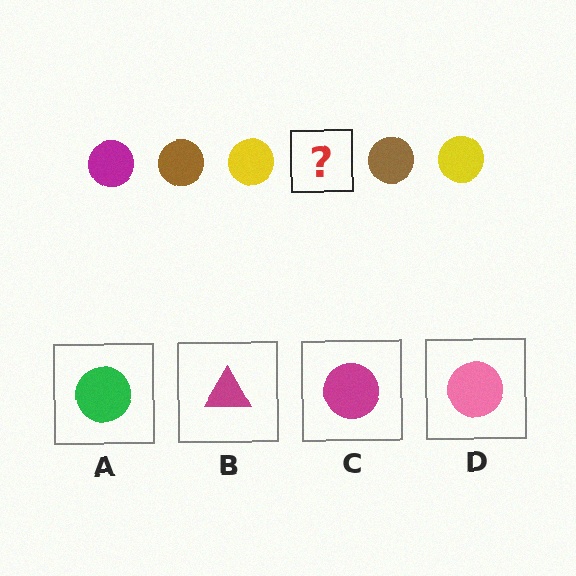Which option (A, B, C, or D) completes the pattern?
C.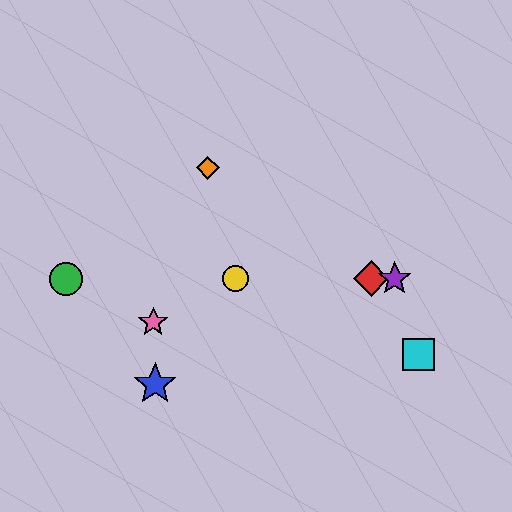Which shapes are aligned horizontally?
The red diamond, the green circle, the yellow circle, the purple star are aligned horizontally.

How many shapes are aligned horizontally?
4 shapes (the red diamond, the green circle, the yellow circle, the purple star) are aligned horizontally.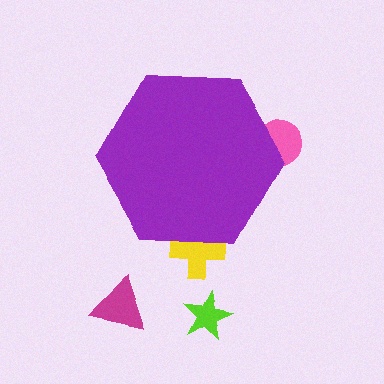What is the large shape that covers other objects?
A purple hexagon.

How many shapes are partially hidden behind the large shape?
2 shapes are partially hidden.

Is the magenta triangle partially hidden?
No, the magenta triangle is fully visible.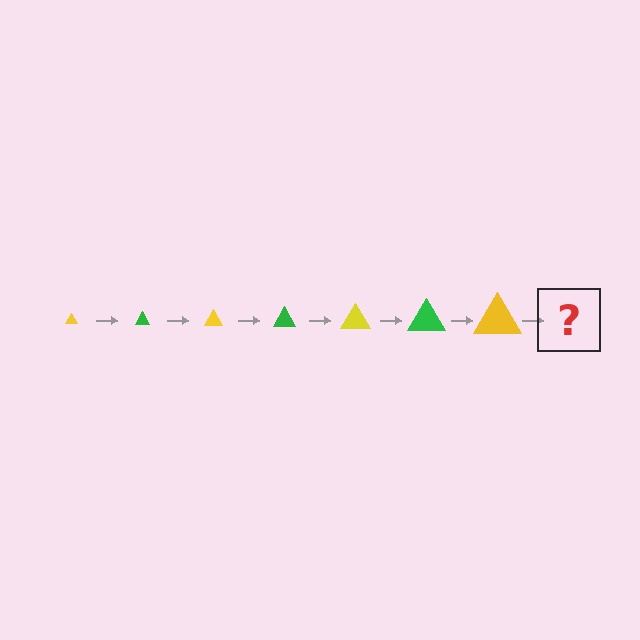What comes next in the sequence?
The next element should be a green triangle, larger than the previous one.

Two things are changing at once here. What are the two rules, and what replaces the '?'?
The two rules are that the triangle grows larger each step and the color cycles through yellow and green. The '?' should be a green triangle, larger than the previous one.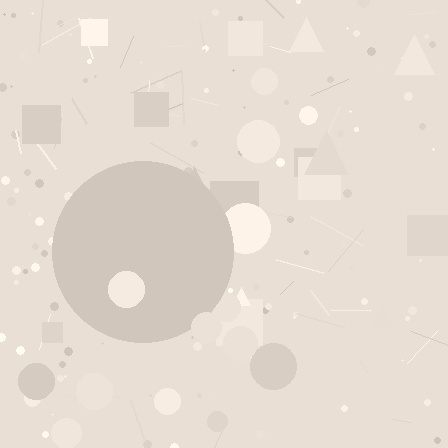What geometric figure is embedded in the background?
A circle is embedded in the background.